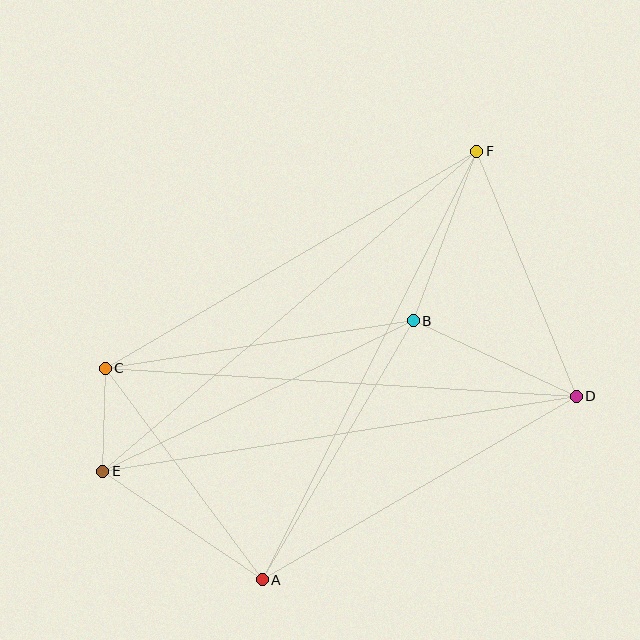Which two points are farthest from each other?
Points E and F are farthest from each other.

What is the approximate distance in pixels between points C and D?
The distance between C and D is approximately 472 pixels.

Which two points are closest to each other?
Points C and E are closest to each other.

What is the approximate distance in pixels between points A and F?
The distance between A and F is approximately 479 pixels.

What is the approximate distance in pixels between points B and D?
The distance between B and D is approximately 179 pixels.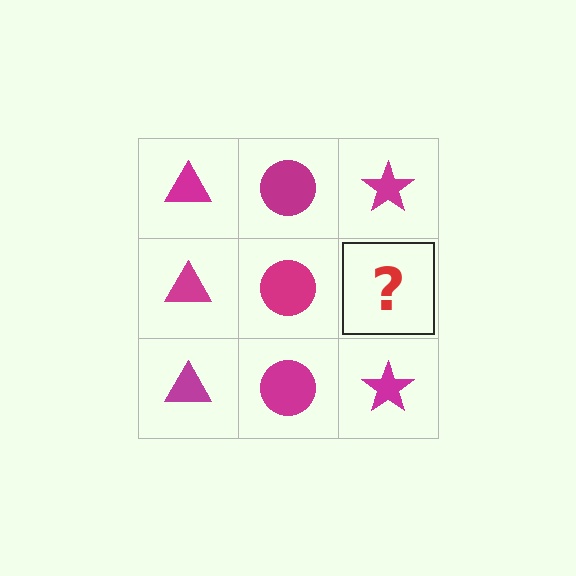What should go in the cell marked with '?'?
The missing cell should contain a magenta star.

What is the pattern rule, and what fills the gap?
The rule is that each column has a consistent shape. The gap should be filled with a magenta star.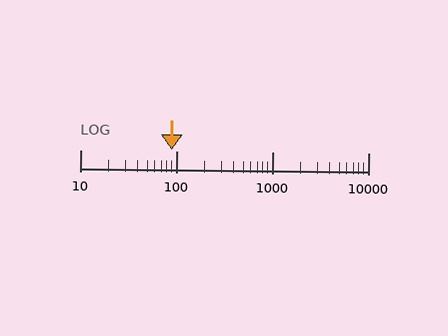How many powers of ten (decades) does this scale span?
The scale spans 3 decades, from 10 to 10000.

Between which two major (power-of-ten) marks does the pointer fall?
The pointer is between 10 and 100.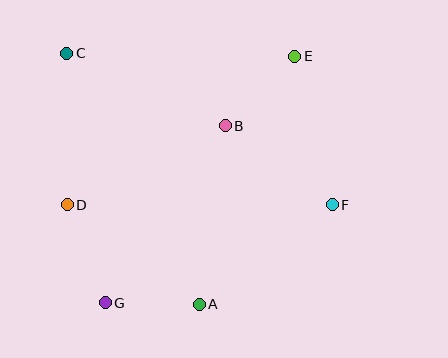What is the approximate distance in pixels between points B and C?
The distance between B and C is approximately 174 pixels.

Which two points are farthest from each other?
Points E and G are farthest from each other.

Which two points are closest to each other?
Points A and G are closest to each other.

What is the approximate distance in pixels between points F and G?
The distance between F and G is approximately 248 pixels.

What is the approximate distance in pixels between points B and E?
The distance between B and E is approximately 98 pixels.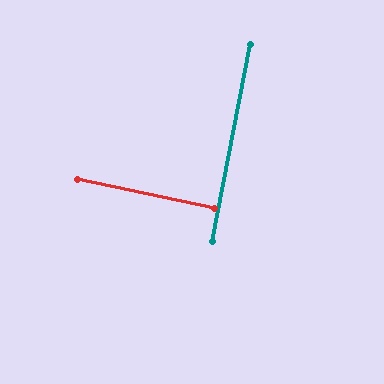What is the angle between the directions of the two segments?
Approximately 89 degrees.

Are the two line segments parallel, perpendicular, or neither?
Perpendicular — they meet at approximately 89°.